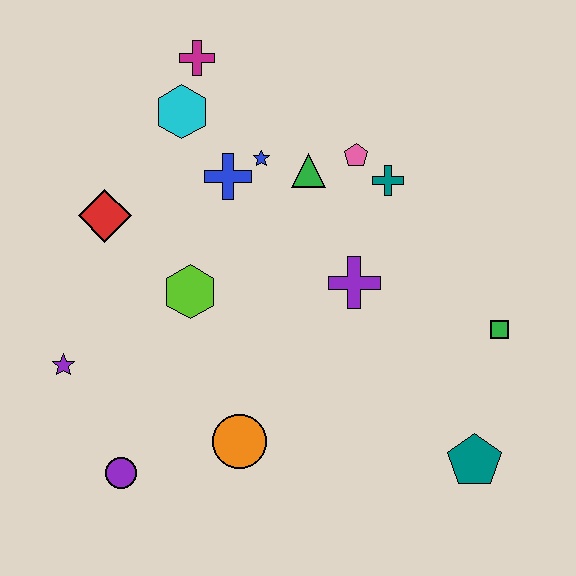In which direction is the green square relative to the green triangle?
The green square is to the right of the green triangle.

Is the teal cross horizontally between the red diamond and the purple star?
No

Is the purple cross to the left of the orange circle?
No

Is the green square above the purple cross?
No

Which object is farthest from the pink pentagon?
The purple circle is farthest from the pink pentagon.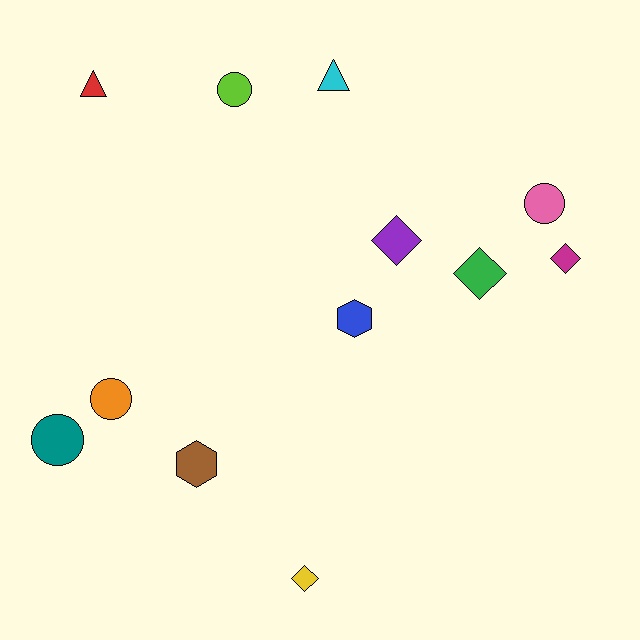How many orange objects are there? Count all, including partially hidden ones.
There is 1 orange object.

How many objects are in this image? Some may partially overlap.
There are 12 objects.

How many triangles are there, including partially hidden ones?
There are 2 triangles.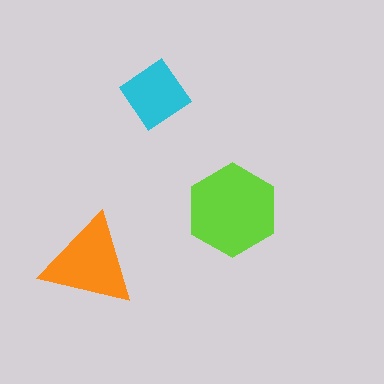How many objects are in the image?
There are 3 objects in the image.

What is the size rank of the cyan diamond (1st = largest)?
3rd.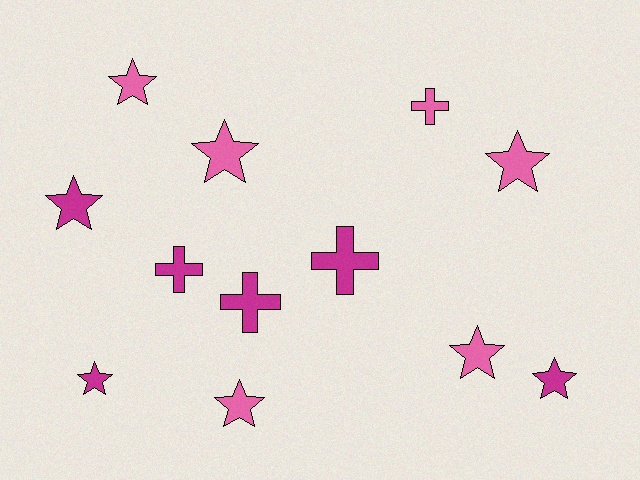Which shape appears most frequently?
Star, with 8 objects.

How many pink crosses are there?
There is 1 pink cross.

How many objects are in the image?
There are 12 objects.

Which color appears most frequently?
Magenta, with 6 objects.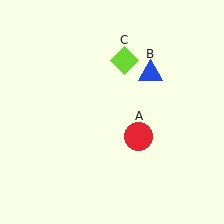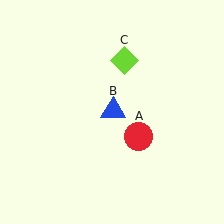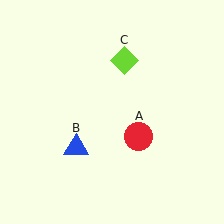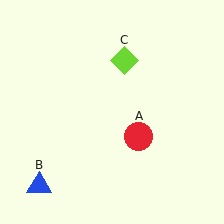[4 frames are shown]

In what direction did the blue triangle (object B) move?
The blue triangle (object B) moved down and to the left.